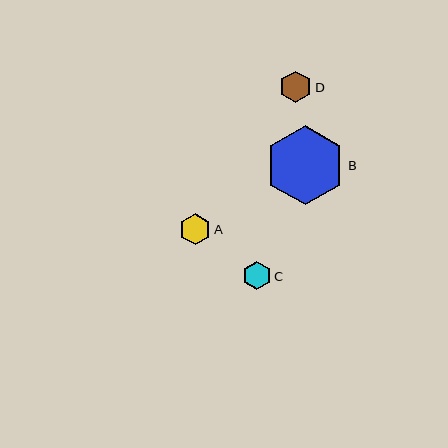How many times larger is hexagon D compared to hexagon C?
Hexagon D is approximately 1.1 times the size of hexagon C.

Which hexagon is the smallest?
Hexagon C is the smallest with a size of approximately 28 pixels.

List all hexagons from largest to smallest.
From largest to smallest: B, D, A, C.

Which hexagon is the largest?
Hexagon B is the largest with a size of approximately 79 pixels.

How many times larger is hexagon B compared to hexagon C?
Hexagon B is approximately 2.8 times the size of hexagon C.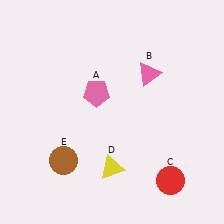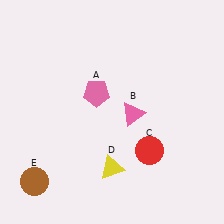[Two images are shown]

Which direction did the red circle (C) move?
The red circle (C) moved up.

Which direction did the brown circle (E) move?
The brown circle (E) moved left.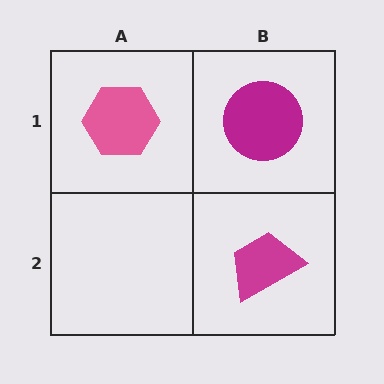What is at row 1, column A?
A pink hexagon.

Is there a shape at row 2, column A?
No, that cell is empty.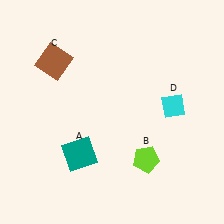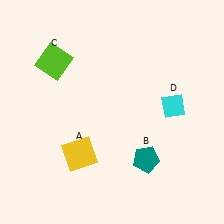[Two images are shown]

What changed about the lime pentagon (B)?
In Image 1, B is lime. In Image 2, it changed to teal.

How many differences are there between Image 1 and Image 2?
There are 3 differences between the two images.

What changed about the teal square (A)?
In Image 1, A is teal. In Image 2, it changed to yellow.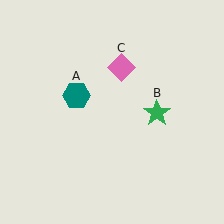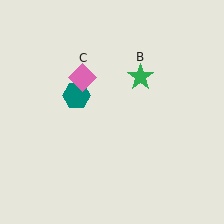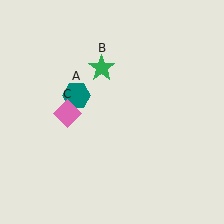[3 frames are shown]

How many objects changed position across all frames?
2 objects changed position: green star (object B), pink diamond (object C).